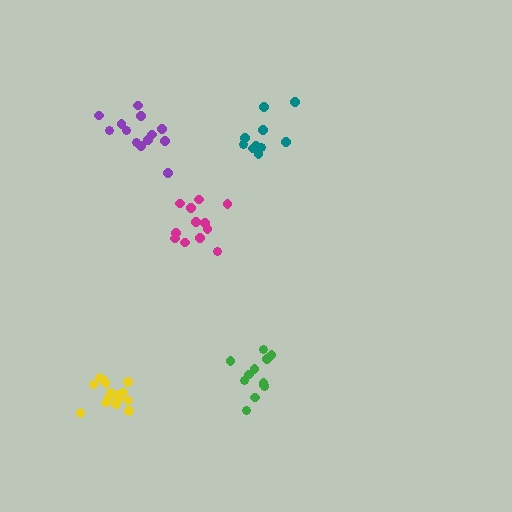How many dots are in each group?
Group 1: 15 dots, Group 2: 14 dots, Group 3: 12 dots, Group 4: 12 dots, Group 5: 10 dots (63 total).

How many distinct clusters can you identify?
There are 5 distinct clusters.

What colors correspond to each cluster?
The clusters are colored: yellow, purple, magenta, green, teal.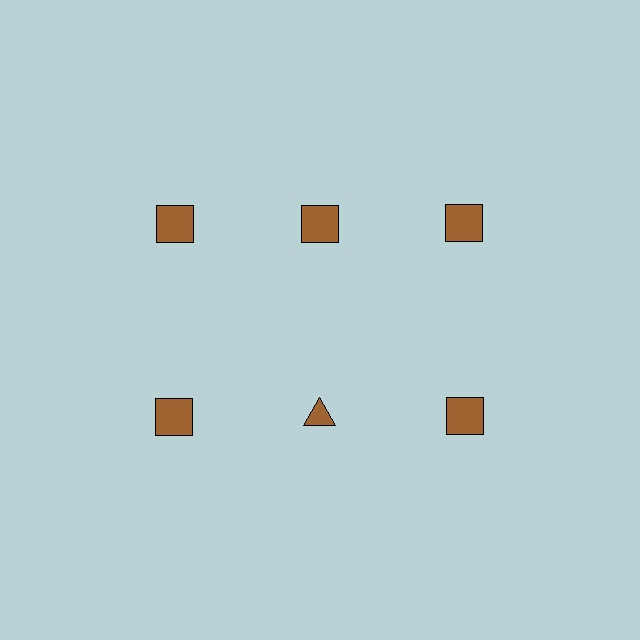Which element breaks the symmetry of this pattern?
The brown triangle in the second row, second from left column breaks the symmetry. All other shapes are brown squares.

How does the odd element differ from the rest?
It has a different shape: triangle instead of square.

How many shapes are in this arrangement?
There are 6 shapes arranged in a grid pattern.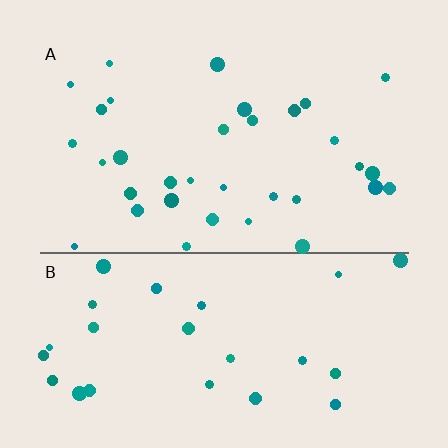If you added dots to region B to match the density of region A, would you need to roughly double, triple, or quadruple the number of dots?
Approximately double.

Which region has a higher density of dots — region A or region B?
A (the top).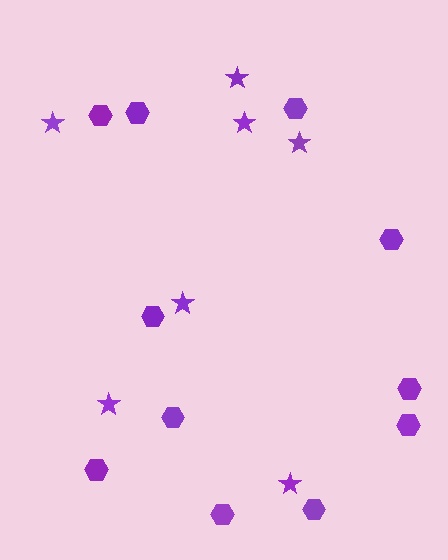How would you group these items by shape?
There are 2 groups: one group of stars (7) and one group of hexagons (11).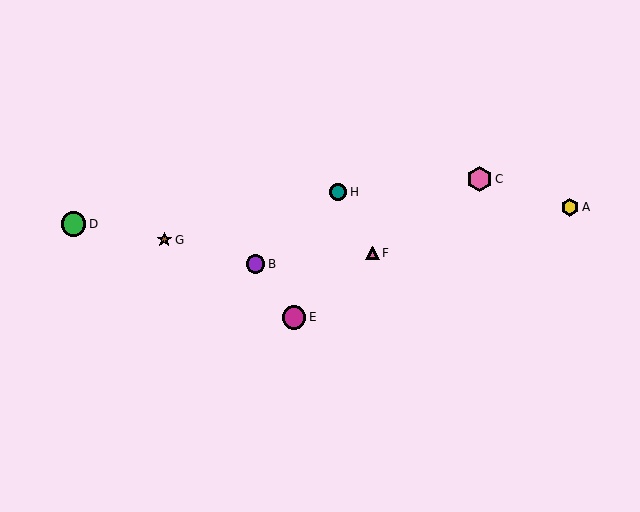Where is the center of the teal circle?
The center of the teal circle is at (338, 192).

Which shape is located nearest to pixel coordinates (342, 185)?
The teal circle (labeled H) at (338, 192) is nearest to that location.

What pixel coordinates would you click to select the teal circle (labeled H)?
Click at (338, 192) to select the teal circle H.